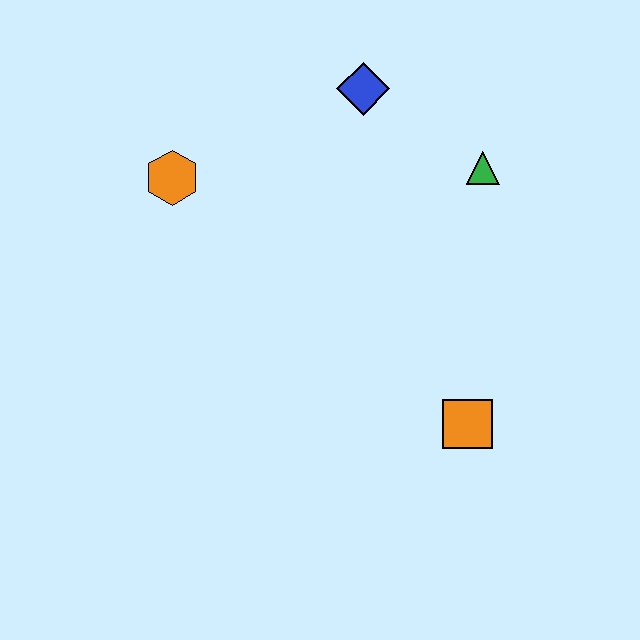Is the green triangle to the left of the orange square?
No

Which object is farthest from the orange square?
The orange hexagon is farthest from the orange square.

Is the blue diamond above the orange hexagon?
Yes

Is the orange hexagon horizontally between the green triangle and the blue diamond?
No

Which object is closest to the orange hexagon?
The blue diamond is closest to the orange hexagon.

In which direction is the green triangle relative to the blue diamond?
The green triangle is to the right of the blue diamond.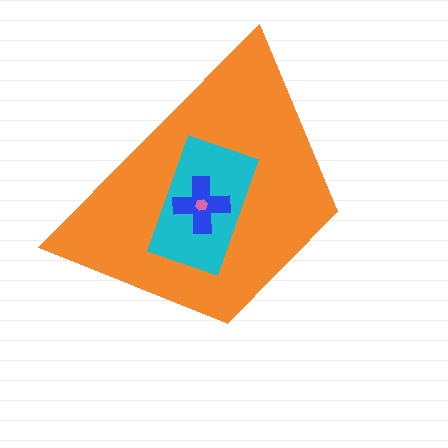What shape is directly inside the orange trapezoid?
The cyan rectangle.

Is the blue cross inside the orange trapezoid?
Yes.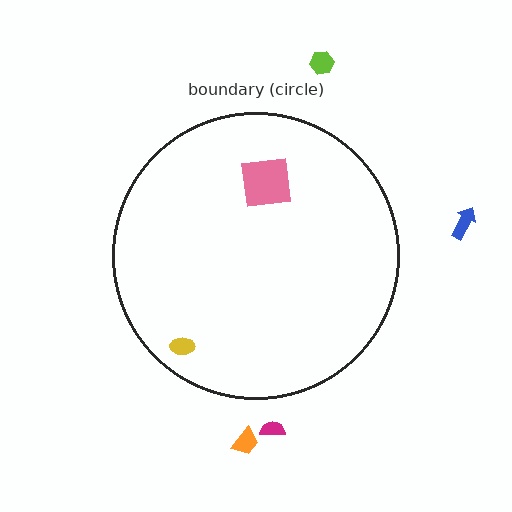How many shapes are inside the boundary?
2 inside, 4 outside.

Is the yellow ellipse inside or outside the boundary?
Inside.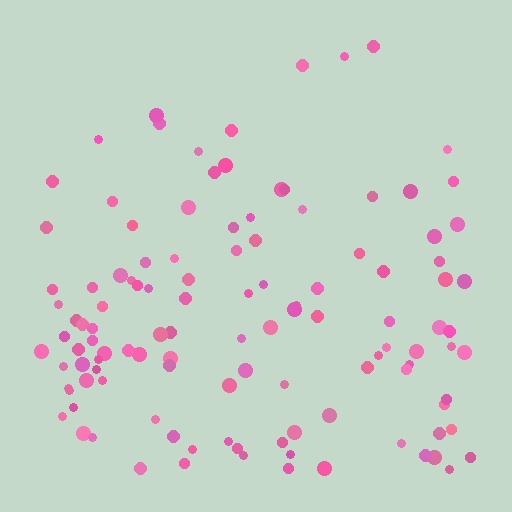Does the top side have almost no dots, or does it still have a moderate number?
Still a moderate number, just noticeably fewer than the bottom.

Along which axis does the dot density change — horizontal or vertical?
Vertical.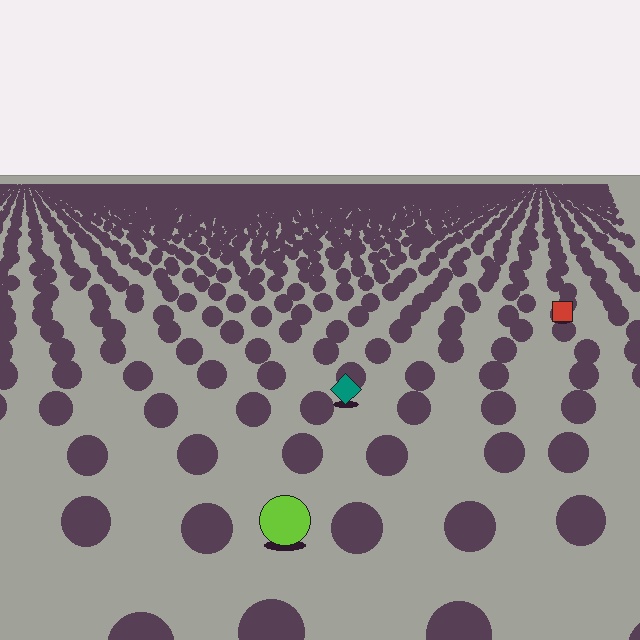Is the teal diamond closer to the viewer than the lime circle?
No. The lime circle is closer — you can tell from the texture gradient: the ground texture is coarser near it.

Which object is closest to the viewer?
The lime circle is closest. The texture marks near it are larger and more spread out.